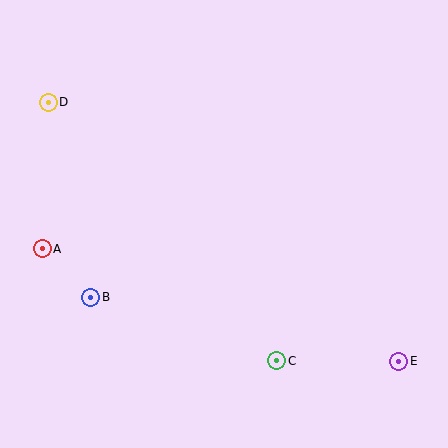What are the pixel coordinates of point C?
Point C is at (277, 361).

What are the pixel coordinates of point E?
Point E is at (399, 361).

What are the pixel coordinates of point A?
Point A is at (42, 249).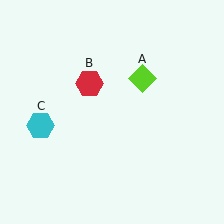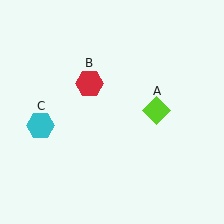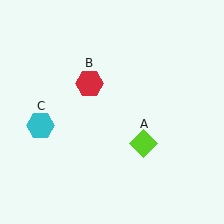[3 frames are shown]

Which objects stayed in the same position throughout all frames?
Red hexagon (object B) and cyan hexagon (object C) remained stationary.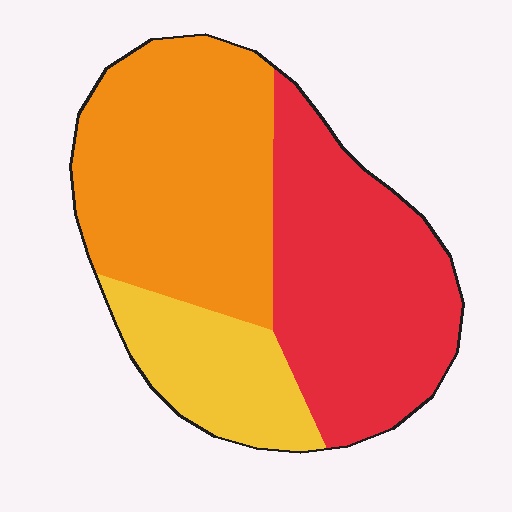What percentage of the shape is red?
Red takes up about two fifths (2/5) of the shape.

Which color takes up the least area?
Yellow, at roughly 20%.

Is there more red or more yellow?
Red.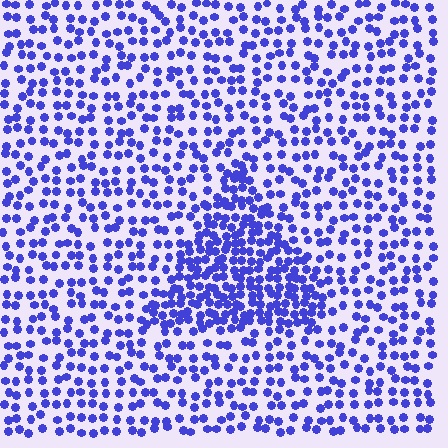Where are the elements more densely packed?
The elements are more densely packed inside the triangle boundary.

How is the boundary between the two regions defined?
The boundary is defined by a change in element density (approximately 2.0x ratio). All elements are the same color, size, and shape.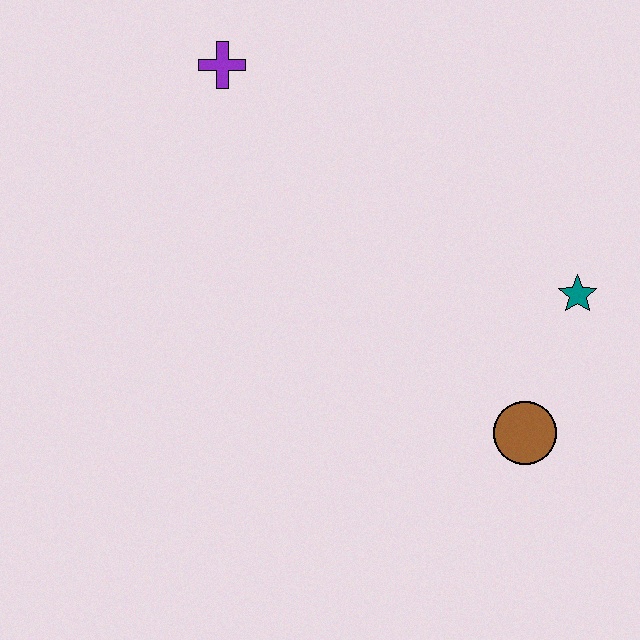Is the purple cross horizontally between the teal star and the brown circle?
No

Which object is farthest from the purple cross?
The brown circle is farthest from the purple cross.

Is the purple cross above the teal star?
Yes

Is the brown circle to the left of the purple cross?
No